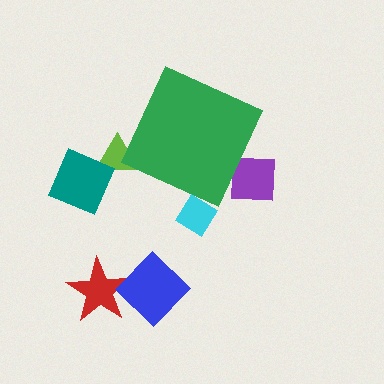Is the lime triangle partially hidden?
Yes, the lime triangle is partially hidden behind the green diamond.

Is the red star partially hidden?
No, the red star is fully visible.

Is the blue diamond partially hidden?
No, the blue diamond is fully visible.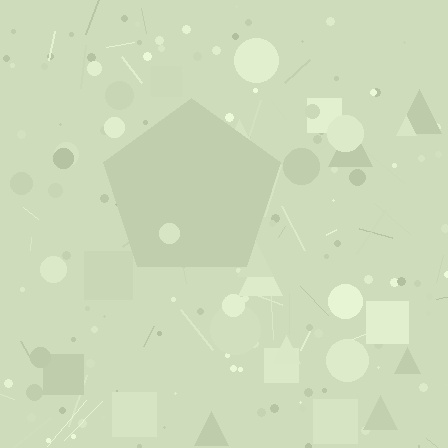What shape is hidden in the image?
A pentagon is hidden in the image.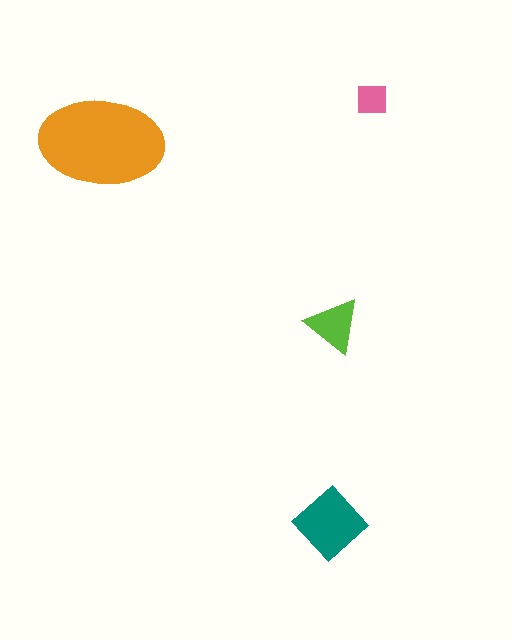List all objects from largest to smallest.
The orange ellipse, the teal diamond, the lime triangle, the pink square.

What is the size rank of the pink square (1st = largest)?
4th.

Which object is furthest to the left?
The orange ellipse is leftmost.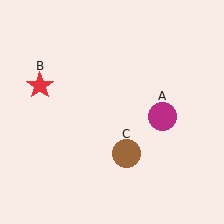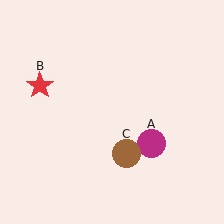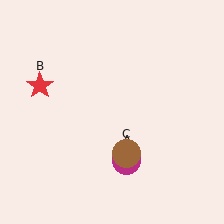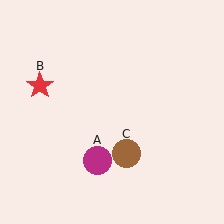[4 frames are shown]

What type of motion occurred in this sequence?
The magenta circle (object A) rotated clockwise around the center of the scene.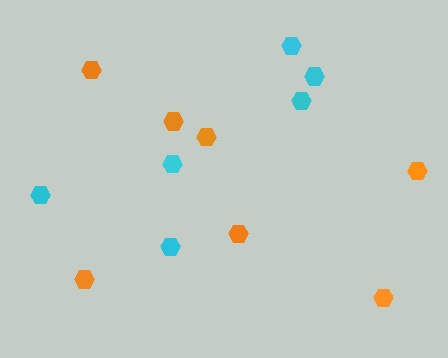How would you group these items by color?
There are 2 groups: one group of orange hexagons (7) and one group of cyan hexagons (6).